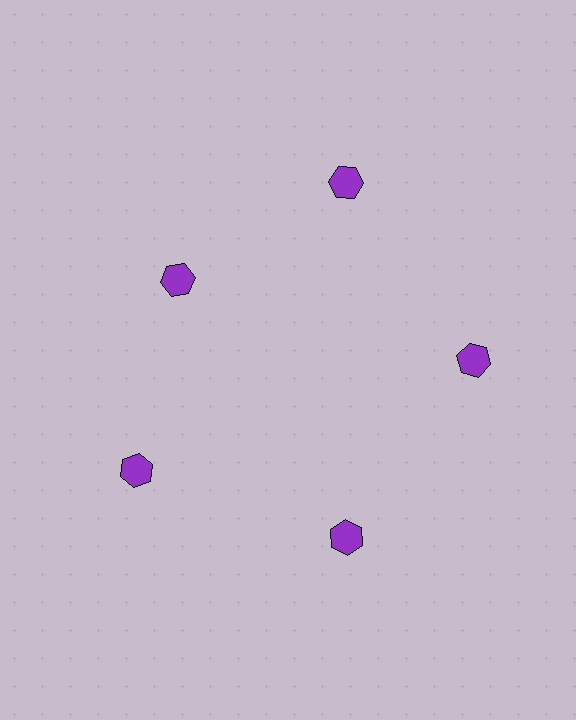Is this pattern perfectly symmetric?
No. The 5 purple hexagons are arranged in a ring, but one element near the 10 o'clock position is pulled inward toward the center, breaking the 5-fold rotational symmetry.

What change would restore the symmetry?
The symmetry would be restored by moving it outward, back onto the ring so that all 5 hexagons sit at equal angles and equal distance from the center.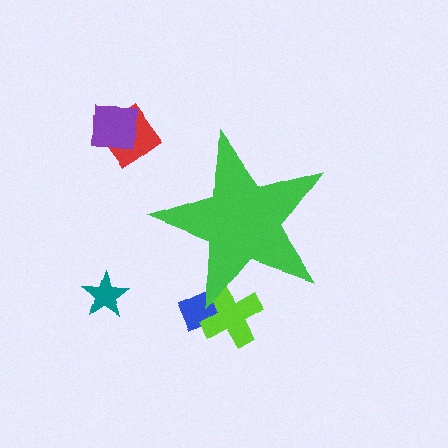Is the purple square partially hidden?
No, the purple square is fully visible.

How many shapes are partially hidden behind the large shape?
2 shapes are partially hidden.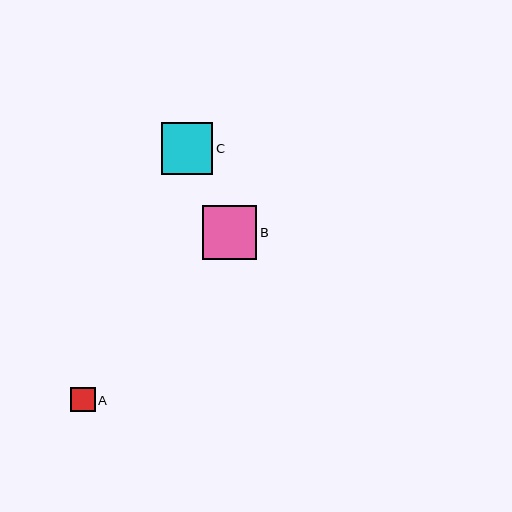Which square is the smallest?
Square A is the smallest with a size of approximately 24 pixels.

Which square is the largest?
Square B is the largest with a size of approximately 55 pixels.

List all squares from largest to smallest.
From largest to smallest: B, C, A.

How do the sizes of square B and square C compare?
Square B and square C are approximately the same size.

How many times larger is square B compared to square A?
Square B is approximately 2.3 times the size of square A.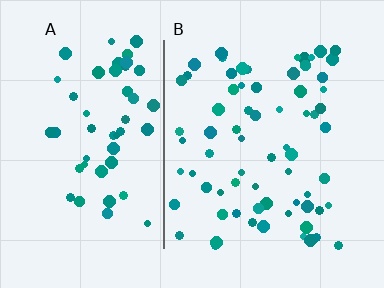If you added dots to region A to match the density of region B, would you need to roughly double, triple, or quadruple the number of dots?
Approximately double.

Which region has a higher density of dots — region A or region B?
B (the right).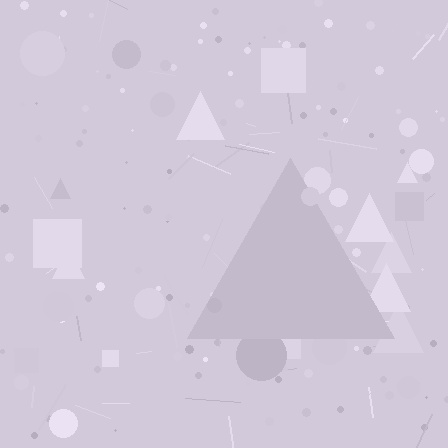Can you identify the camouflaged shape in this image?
The camouflaged shape is a triangle.